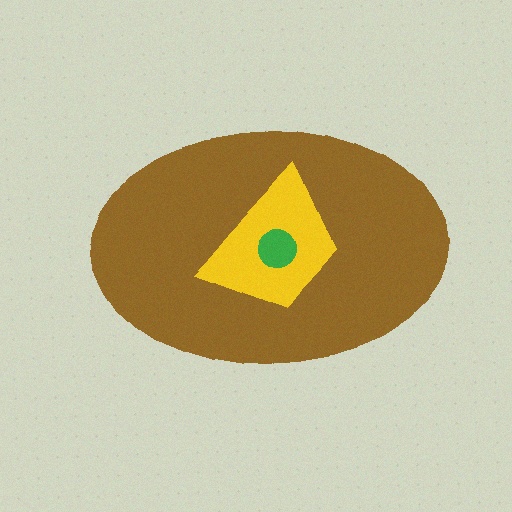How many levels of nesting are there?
3.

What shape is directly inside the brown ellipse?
The yellow trapezoid.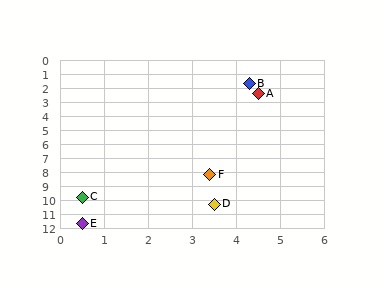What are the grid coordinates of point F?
Point F is at approximately (3.4, 8.2).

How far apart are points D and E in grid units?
Points D and E are about 3.3 grid units apart.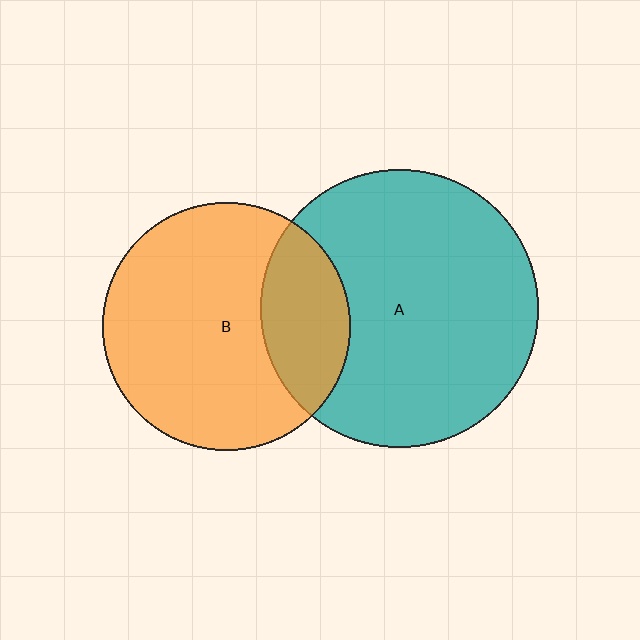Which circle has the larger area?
Circle A (teal).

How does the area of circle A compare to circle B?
Approximately 1.2 times.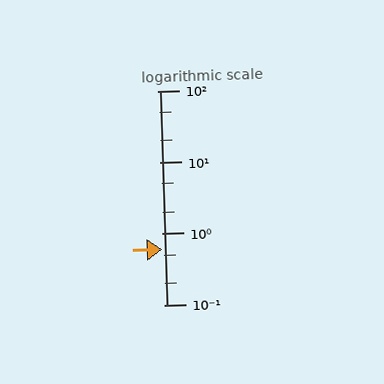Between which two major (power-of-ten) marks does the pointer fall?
The pointer is between 0.1 and 1.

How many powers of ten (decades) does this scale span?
The scale spans 3 decades, from 0.1 to 100.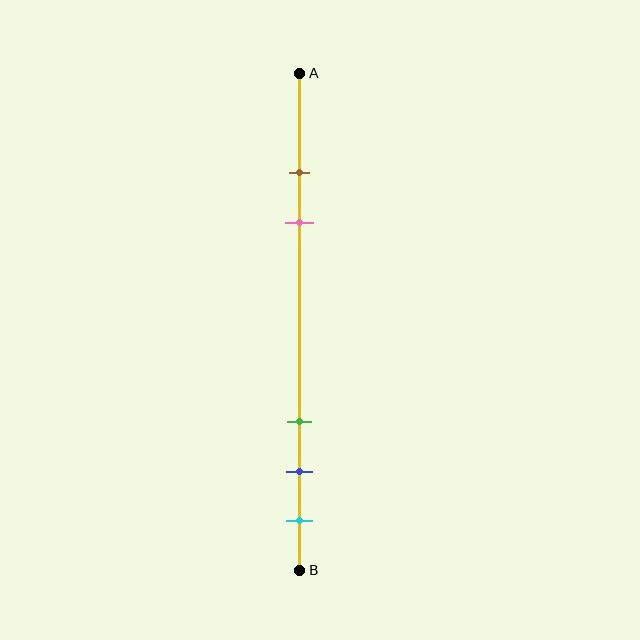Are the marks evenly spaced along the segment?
No, the marks are not evenly spaced.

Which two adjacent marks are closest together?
The brown and pink marks are the closest adjacent pair.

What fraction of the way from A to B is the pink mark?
The pink mark is approximately 30% (0.3) of the way from A to B.